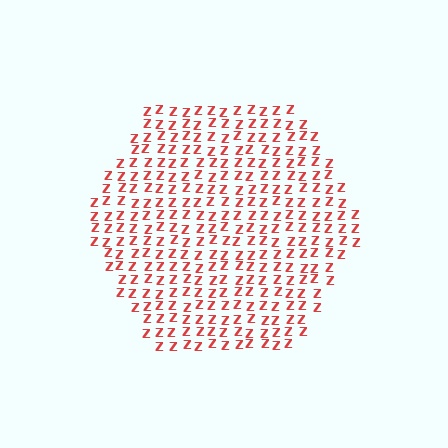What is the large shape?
The large shape is a hexagon.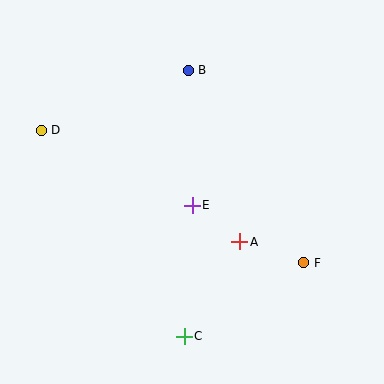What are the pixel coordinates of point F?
Point F is at (304, 263).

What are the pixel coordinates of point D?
Point D is at (41, 130).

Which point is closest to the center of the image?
Point E at (192, 205) is closest to the center.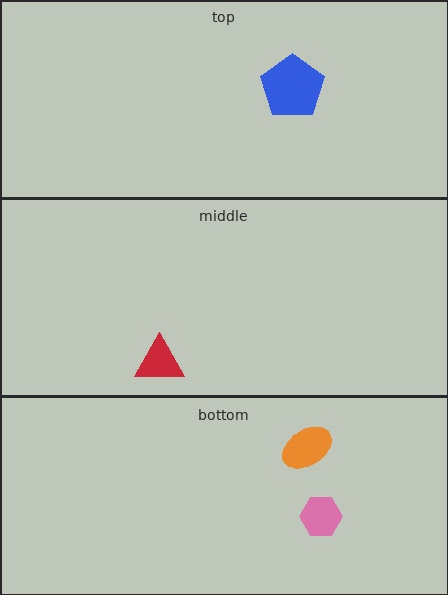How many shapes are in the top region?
1.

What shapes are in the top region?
The blue pentagon.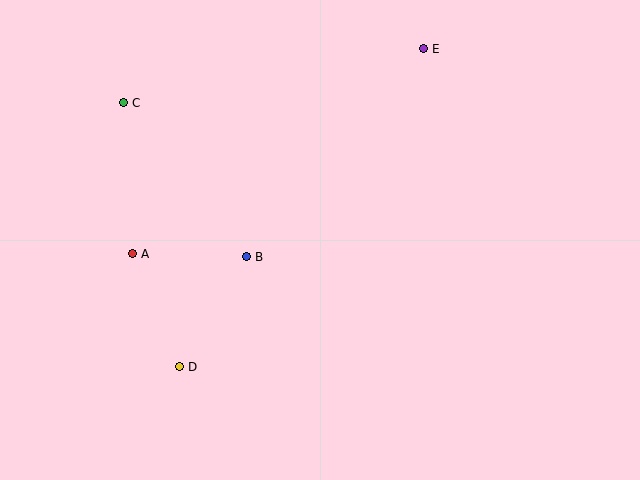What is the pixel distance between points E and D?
The distance between E and D is 401 pixels.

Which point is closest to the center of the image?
Point B at (246, 257) is closest to the center.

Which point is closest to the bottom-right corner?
Point B is closest to the bottom-right corner.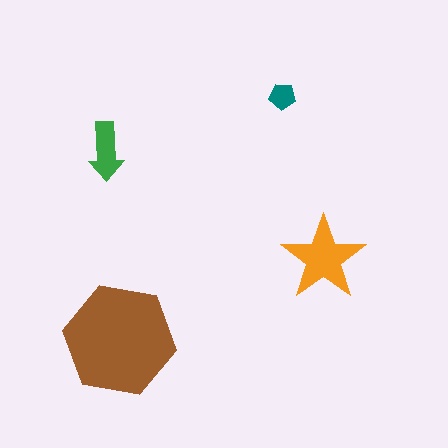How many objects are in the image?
There are 4 objects in the image.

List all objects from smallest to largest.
The teal pentagon, the green arrow, the orange star, the brown hexagon.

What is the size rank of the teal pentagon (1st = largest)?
4th.